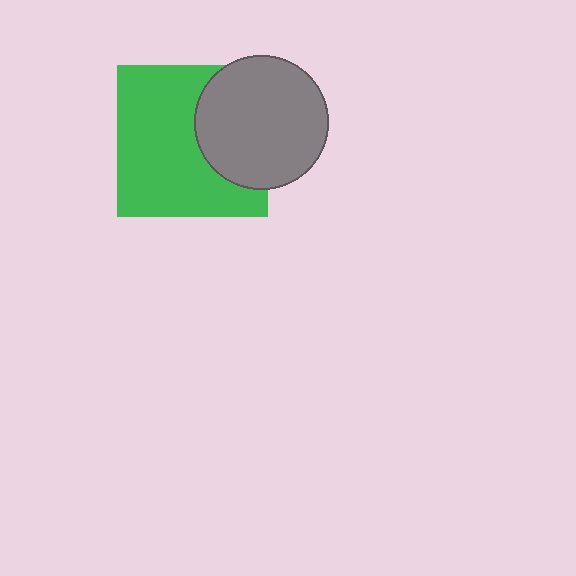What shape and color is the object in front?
The object in front is a gray circle.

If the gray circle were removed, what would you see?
You would see the complete green square.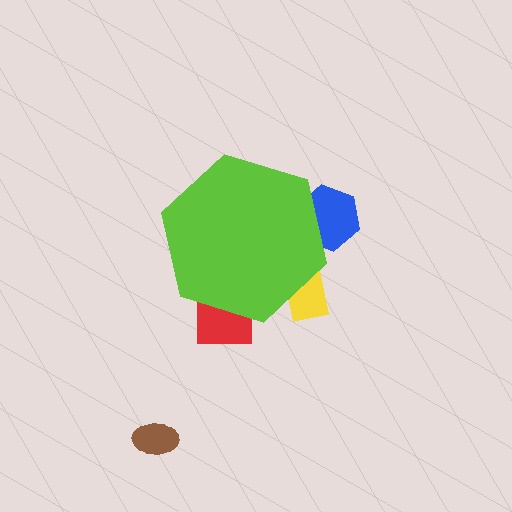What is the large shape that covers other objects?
A lime hexagon.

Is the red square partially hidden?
Yes, the red square is partially hidden behind the lime hexagon.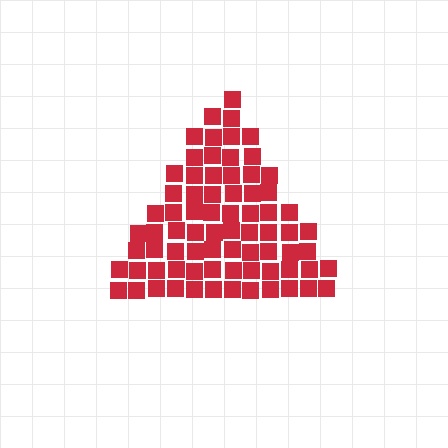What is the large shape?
The large shape is a triangle.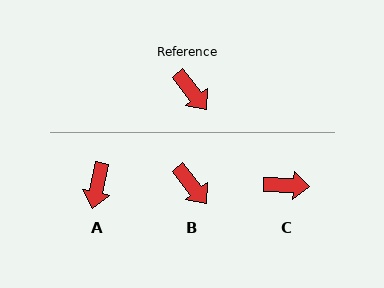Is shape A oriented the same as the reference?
No, it is off by about 50 degrees.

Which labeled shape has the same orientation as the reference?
B.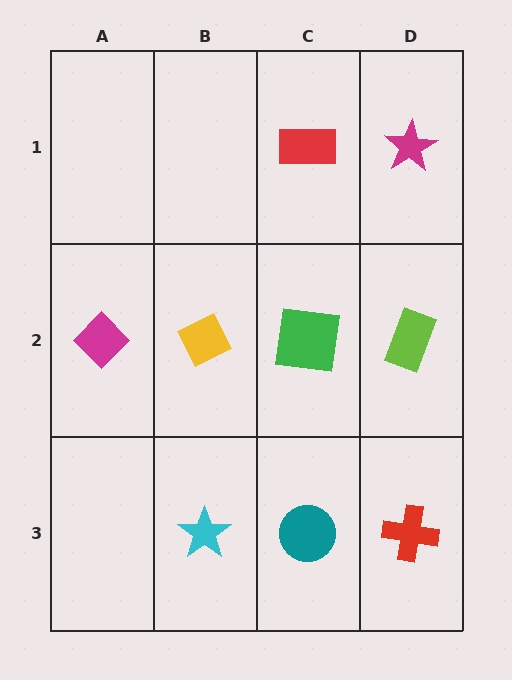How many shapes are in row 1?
2 shapes.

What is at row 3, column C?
A teal circle.